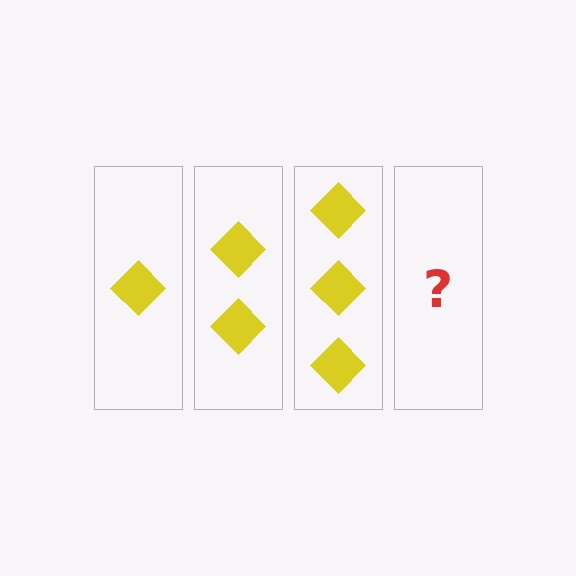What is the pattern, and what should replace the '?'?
The pattern is that each step adds one more diamond. The '?' should be 4 diamonds.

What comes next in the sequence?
The next element should be 4 diamonds.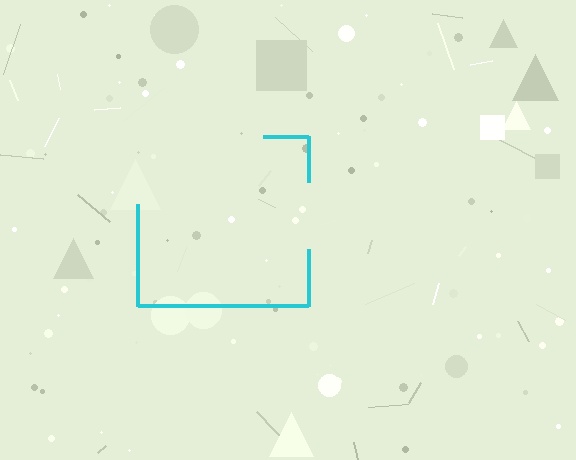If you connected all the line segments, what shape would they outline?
They would outline a square.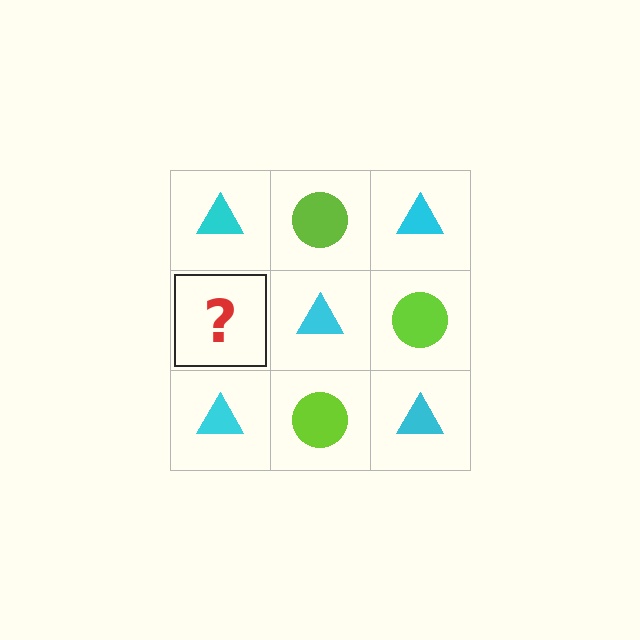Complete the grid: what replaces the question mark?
The question mark should be replaced with a lime circle.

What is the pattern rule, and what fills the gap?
The rule is that it alternates cyan triangle and lime circle in a checkerboard pattern. The gap should be filled with a lime circle.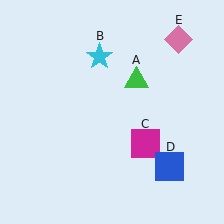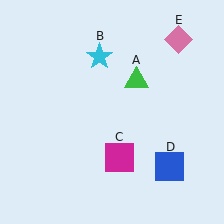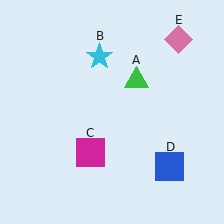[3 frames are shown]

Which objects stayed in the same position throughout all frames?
Green triangle (object A) and cyan star (object B) and blue square (object D) and pink diamond (object E) remained stationary.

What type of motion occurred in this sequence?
The magenta square (object C) rotated clockwise around the center of the scene.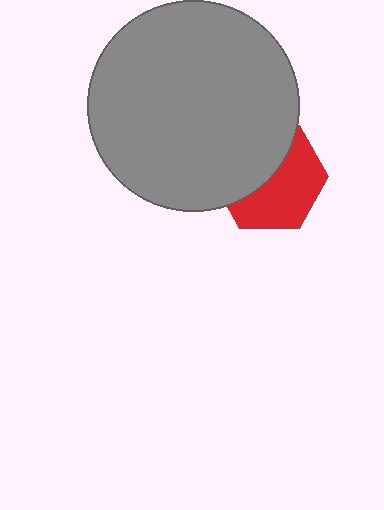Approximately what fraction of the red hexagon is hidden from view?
Roughly 47% of the red hexagon is hidden behind the gray circle.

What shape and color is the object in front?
The object in front is a gray circle.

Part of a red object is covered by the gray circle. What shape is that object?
It is a hexagon.